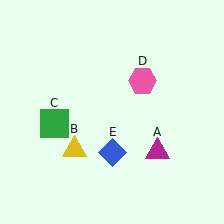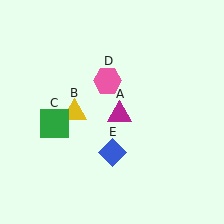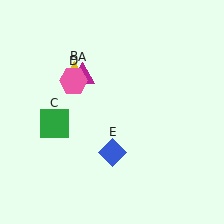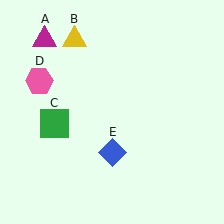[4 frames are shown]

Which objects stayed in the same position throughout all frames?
Green square (object C) and blue diamond (object E) remained stationary.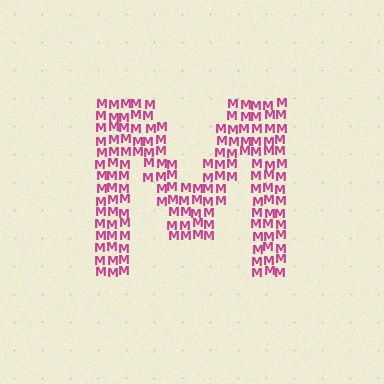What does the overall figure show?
The overall figure shows the letter M.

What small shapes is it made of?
It is made of small letter M's.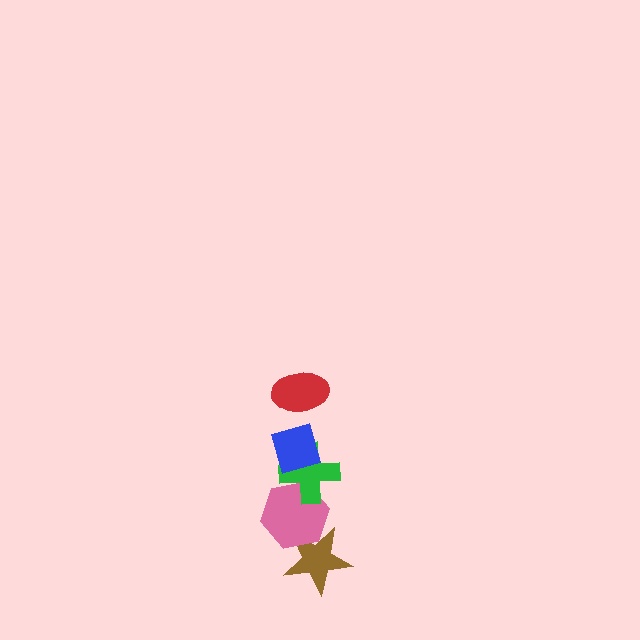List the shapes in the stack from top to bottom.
From top to bottom: the red ellipse, the blue diamond, the green cross, the pink hexagon, the brown star.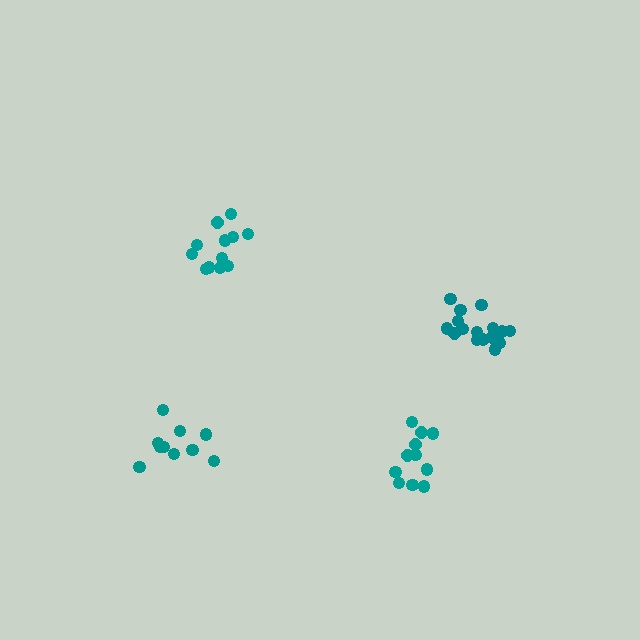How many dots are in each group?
Group 1: 13 dots, Group 2: 10 dots, Group 3: 16 dots, Group 4: 11 dots (50 total).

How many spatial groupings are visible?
There are 4 spatial groupings.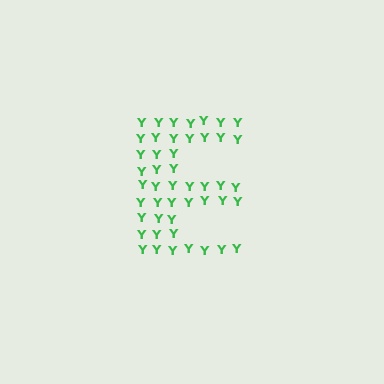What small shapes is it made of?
It is made of small letter Y's.